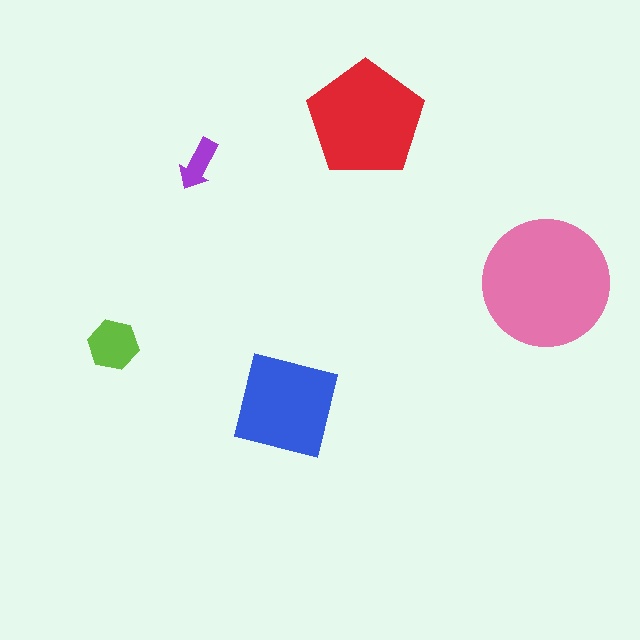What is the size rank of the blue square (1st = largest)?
3rd.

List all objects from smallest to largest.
The purple arrow, the lime hexagon, the blue square, the red pentagon, the pink circle.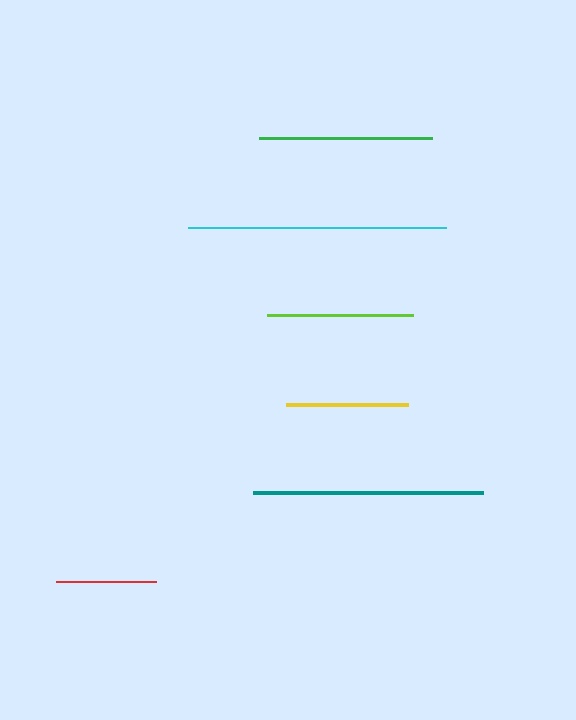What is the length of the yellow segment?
The yellow segment is approximately 122 pixels long.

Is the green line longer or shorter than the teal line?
The teal line is longer than the green line.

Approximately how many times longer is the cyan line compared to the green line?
The cyan line is approximately 1.5 times the length of the green line.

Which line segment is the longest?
The cyan line is the longest at approximately 259 pixels.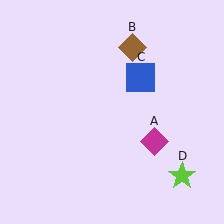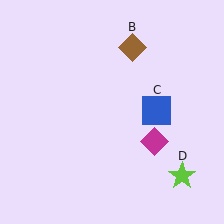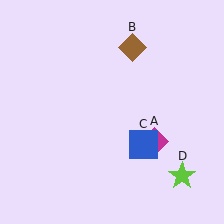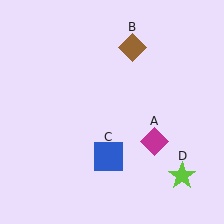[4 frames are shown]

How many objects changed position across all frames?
1 object changed position: blue square (object C).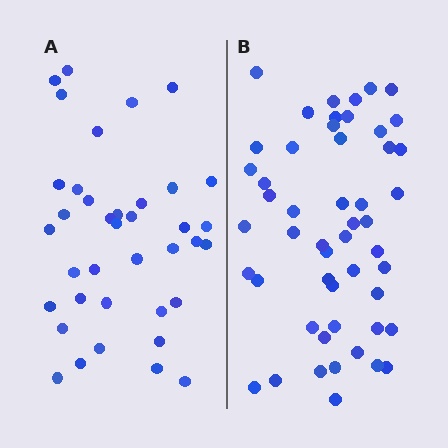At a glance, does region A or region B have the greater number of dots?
Region B (the right region) has more dots.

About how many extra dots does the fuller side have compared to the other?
Region B has approximately 15 more dots than region A.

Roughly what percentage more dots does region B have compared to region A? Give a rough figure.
About 35% more.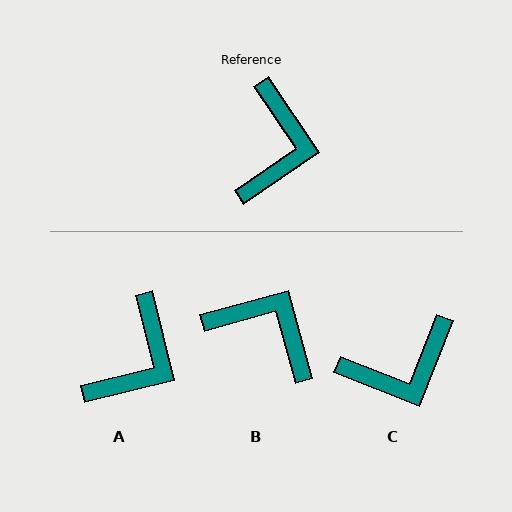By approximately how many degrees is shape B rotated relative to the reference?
Approximately 71 degrees counter-clockwise.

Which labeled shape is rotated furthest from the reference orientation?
B, about 71 degrees away.